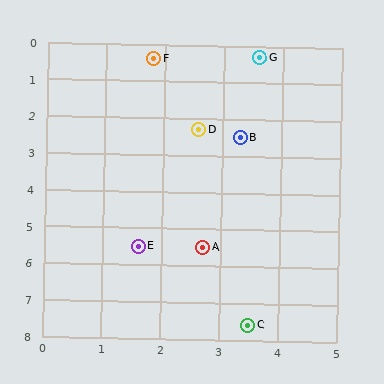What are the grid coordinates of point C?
Point C is at approximately (3.5, 7.6).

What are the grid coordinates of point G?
Point G is at approximately (3.6, 0.3).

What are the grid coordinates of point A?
Point A is at approximately (2.7, 5.5).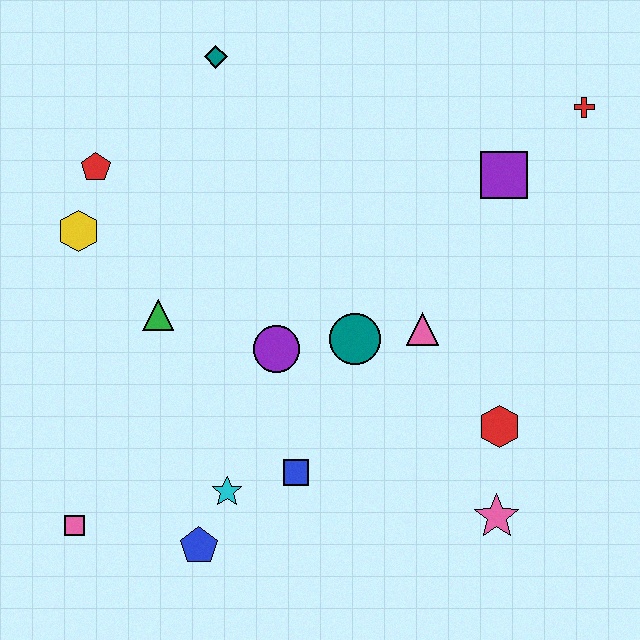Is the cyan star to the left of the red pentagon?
No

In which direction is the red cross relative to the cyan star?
The red cross is above the cyan star.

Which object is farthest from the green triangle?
The red cross is farthest from the green triangle.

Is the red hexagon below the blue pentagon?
No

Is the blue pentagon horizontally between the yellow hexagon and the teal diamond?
Yes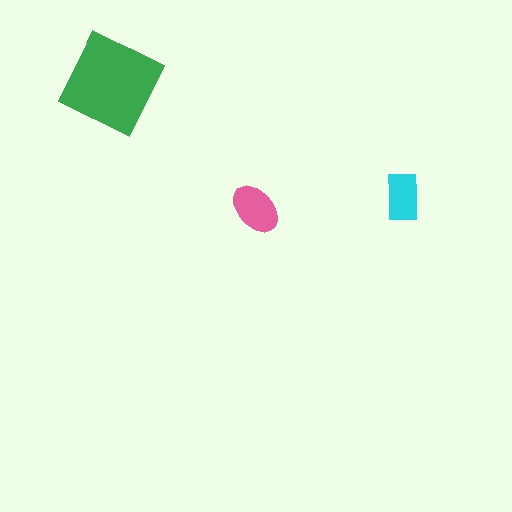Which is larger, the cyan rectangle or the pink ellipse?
The pink ellipse.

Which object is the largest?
The green diamond.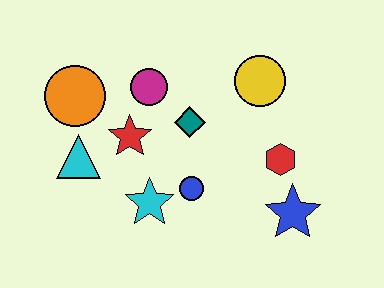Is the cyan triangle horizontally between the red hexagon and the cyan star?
No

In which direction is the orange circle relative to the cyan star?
The orange circle is above the cyan star.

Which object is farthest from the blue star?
The orange circle is farthest from the blue star.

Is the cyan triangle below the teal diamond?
Yes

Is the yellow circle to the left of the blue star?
Yes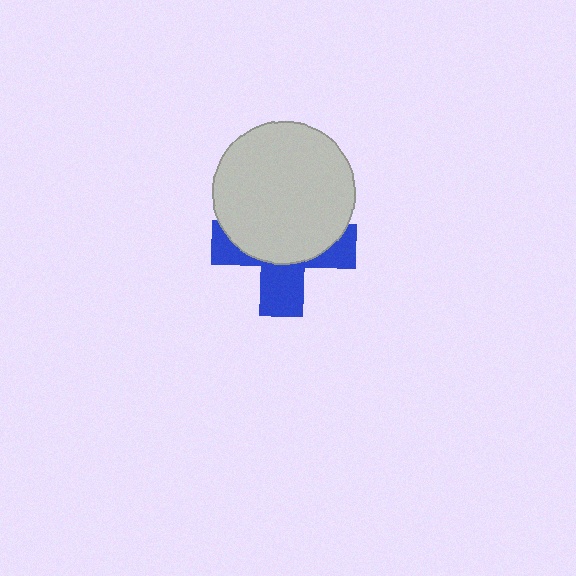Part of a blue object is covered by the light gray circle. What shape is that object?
It is a cross.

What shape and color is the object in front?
The object in front is a light gray circle.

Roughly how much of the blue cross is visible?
A small part of it is visible (roughly 43%).